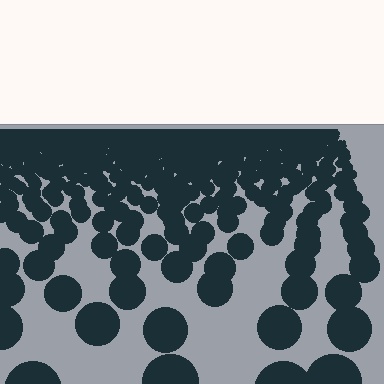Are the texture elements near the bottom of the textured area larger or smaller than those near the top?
Larger. Near the bottom, elements are closer to the viewer and appear at a bigger on-screen size.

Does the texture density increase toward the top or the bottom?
Density increases toward the top.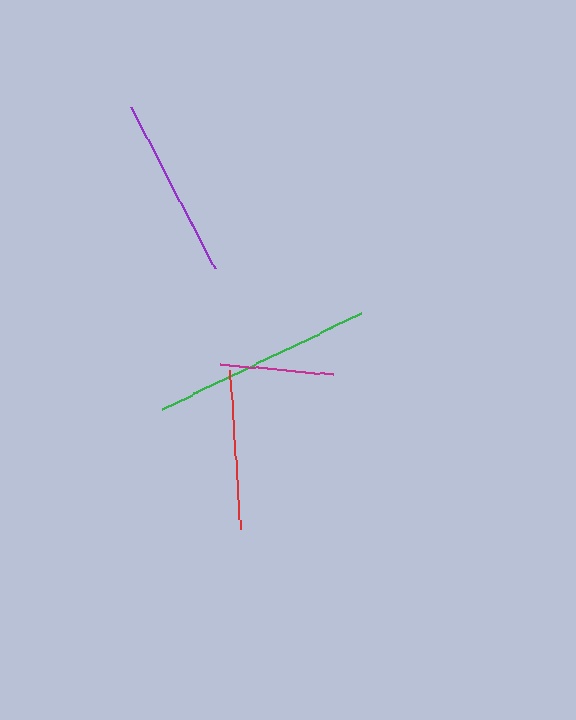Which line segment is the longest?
The green line is the longest at approximately 222 pixels.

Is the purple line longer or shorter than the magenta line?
The purple line is longer than the magenta line.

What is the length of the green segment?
The green segment is approximately 222 pixels long.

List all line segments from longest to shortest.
From longest to shortest: green, purple, red, magenta.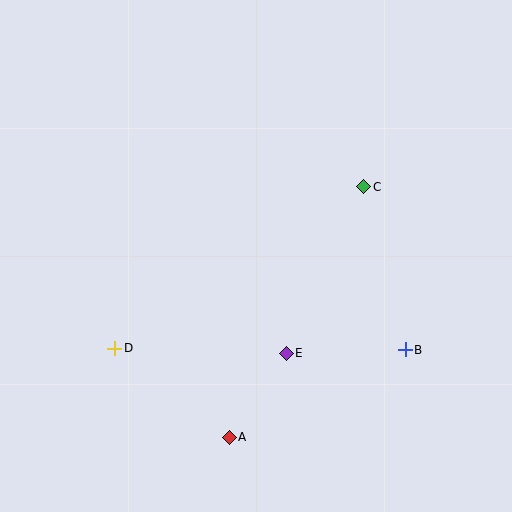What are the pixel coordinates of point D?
Point D is at (115, 348).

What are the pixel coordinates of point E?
Point E is at (286, 353).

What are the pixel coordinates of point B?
Point B is at (405, 350).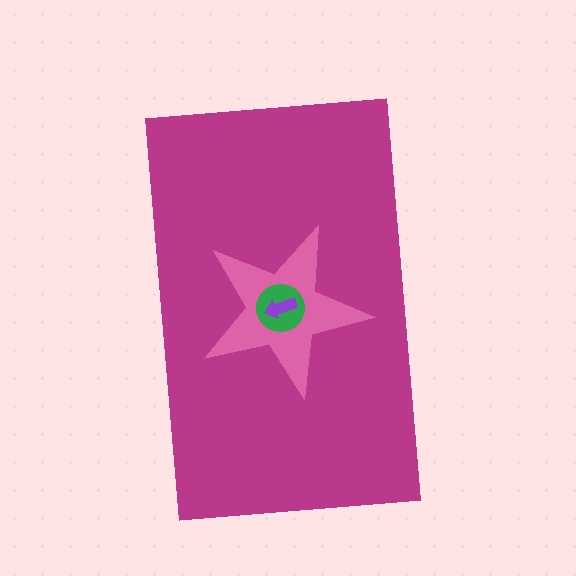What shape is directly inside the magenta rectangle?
The pink star.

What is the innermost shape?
The purple arrow.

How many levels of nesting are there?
4.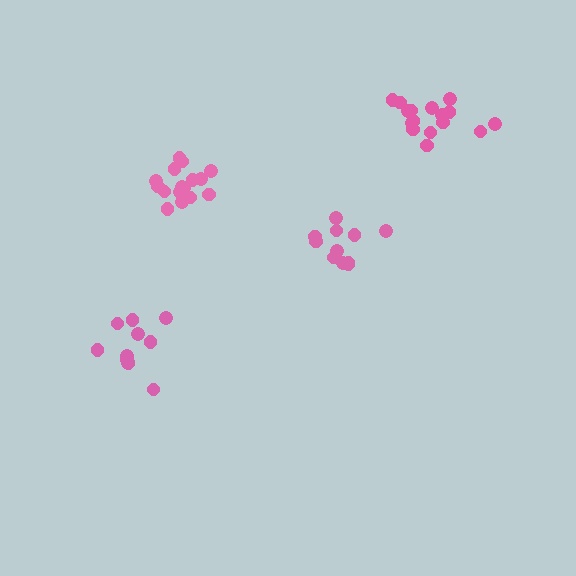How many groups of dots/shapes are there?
There are 4 groups.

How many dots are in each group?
Group 1: 11 dots, Group 2: 16 dots, Group 3: 11 dots, Group 4: 17 dots (55 total).